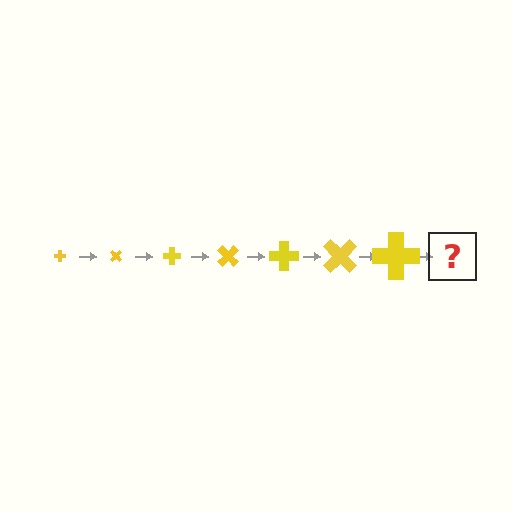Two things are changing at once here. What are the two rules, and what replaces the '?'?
The two rules are that the cross grows larger each step and it rotates 45 degrees each step. The '?' should be a cross, larger than the previous one and rotated 315 degrees from the start.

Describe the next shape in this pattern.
It should be a cross, larger than the previous one and rotated 315 degrees from the start.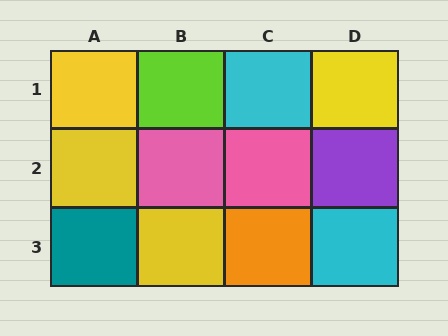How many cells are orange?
1 cell is orange.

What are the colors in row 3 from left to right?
Teal, yellow, orange, cyan.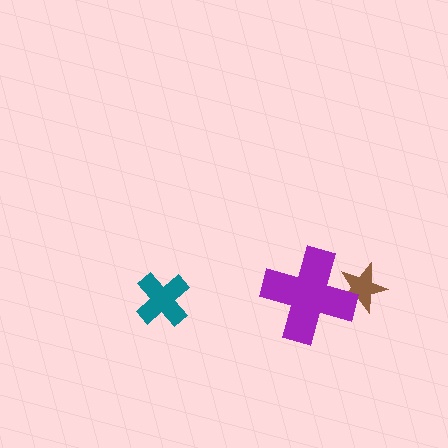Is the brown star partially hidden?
Yes, it is partially covered by another shape.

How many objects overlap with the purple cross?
1 object overlaps with the purple cross.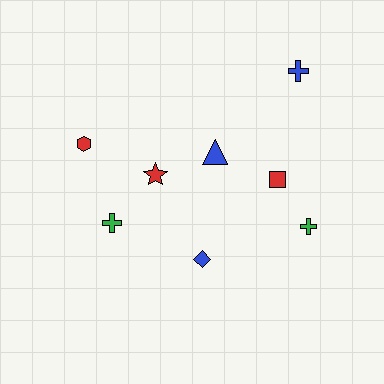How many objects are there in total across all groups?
There are 8 objects.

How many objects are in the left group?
There are 3 objects.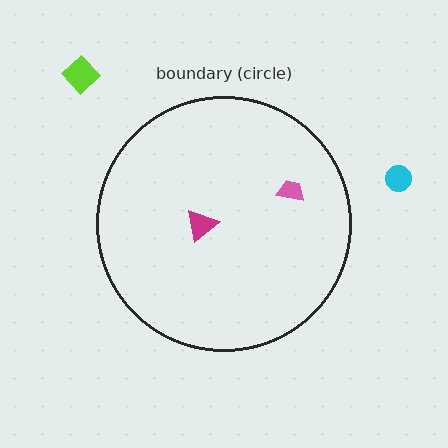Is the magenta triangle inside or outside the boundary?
Inside.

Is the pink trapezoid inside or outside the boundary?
Inside.